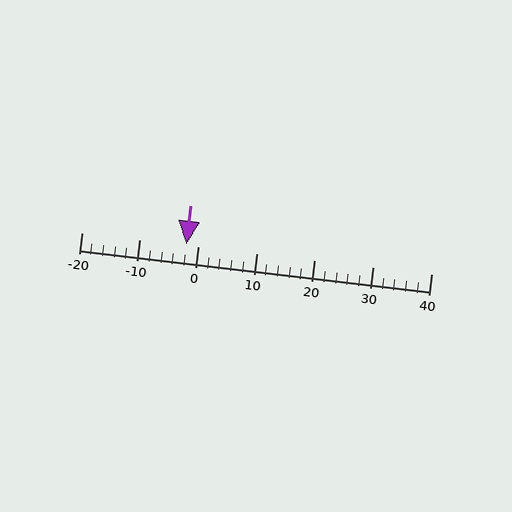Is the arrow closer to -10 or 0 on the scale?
The arrow is closer to 0.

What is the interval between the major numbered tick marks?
The major tick marks are spaced 10 units apart.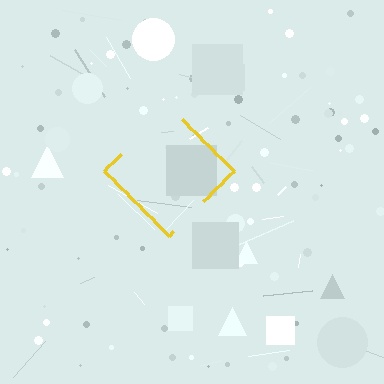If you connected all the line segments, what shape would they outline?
They would outline a diamond.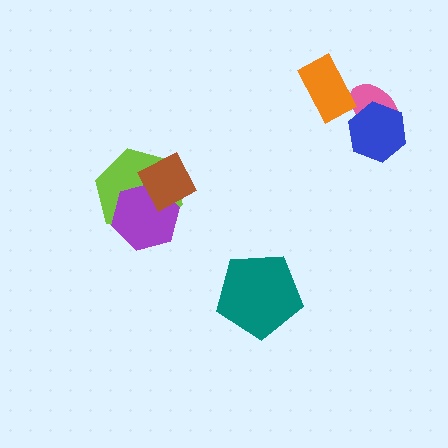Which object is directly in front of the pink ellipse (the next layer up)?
The orange rectangle is directly in front of the pink ellipse.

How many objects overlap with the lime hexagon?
2 objects overlap with the lime hexagon.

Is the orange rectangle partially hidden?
No, no other shape covers it.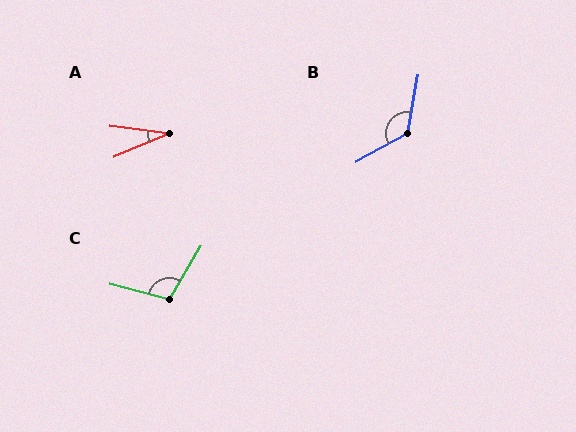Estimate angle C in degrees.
Approximately 105 degrees.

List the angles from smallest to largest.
A (30°), C (105°), B (129°).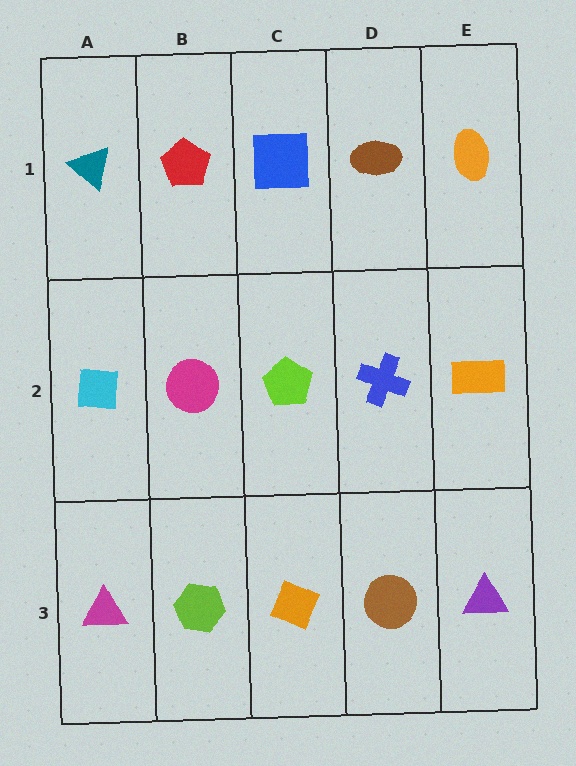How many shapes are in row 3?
5 shapes.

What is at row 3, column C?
An orange diamond.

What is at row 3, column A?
A magenta triangle.